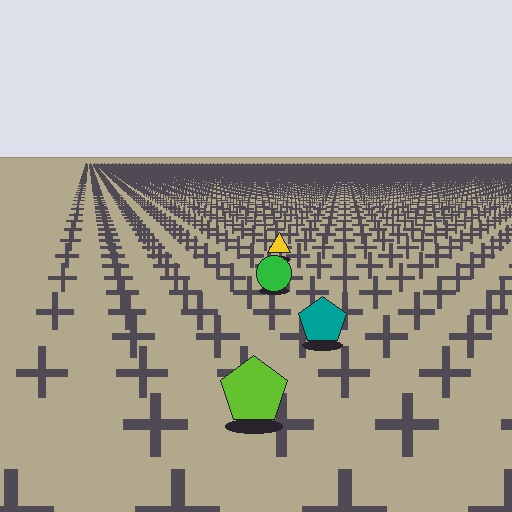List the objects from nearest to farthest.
From nearest to farthest: the lime pentagon, the teal pentagon, the green circle, the yellow triangle.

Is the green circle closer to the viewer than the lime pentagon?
No. The lime pentagon is closer — you can tell from the texture gradient: the ground texture is coarser near it.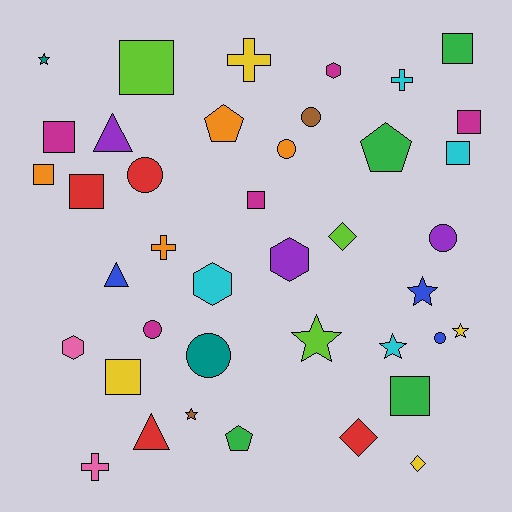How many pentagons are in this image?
There are 3 pentagons.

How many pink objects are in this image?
There are 2 pink objects.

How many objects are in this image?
There are 40 objects.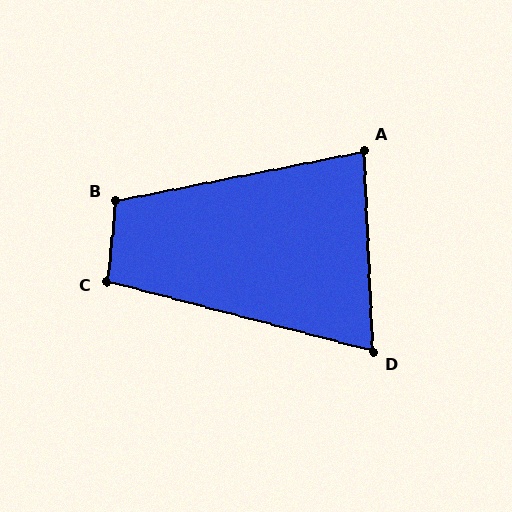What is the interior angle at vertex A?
Approximately 81 degrees (acute).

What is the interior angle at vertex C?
Approximately 99 degrees (obtuse).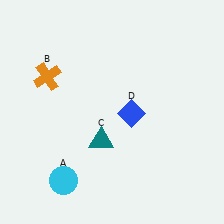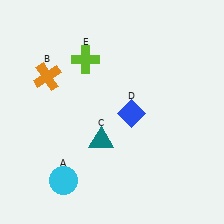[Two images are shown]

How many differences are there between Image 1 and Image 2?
There is 1 difference between the two images.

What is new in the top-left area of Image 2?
A lime cross (E) was added in the top-left area of Image 2.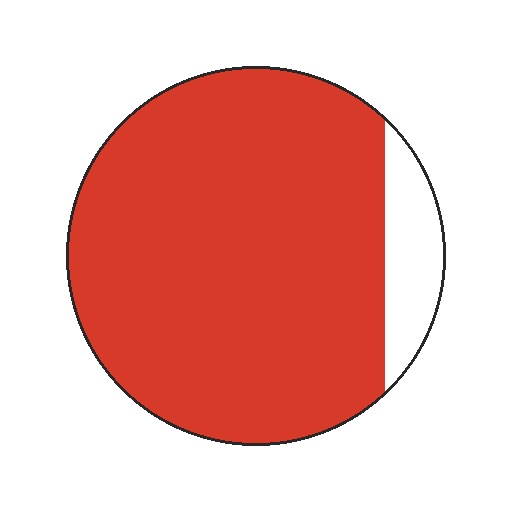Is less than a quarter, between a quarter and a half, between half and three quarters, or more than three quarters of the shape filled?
More than three quarters.